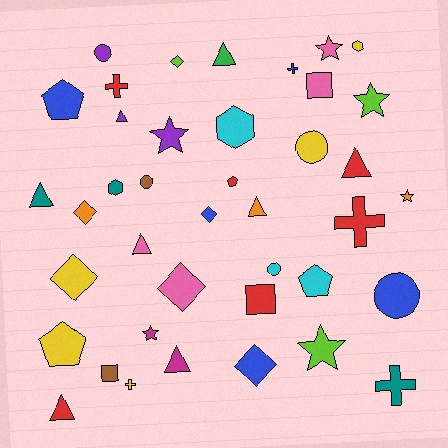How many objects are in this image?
There are 40 objects.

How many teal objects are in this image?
There are 3 teal objects.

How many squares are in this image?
There are 3 squares.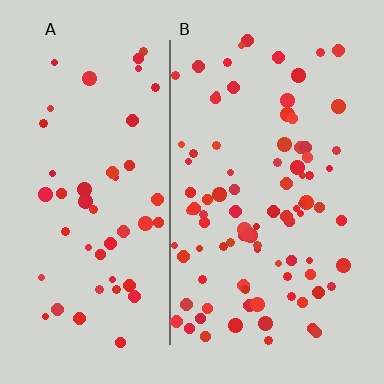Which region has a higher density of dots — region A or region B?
B (the right).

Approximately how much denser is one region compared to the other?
Approximately 1.8× — region B over region A.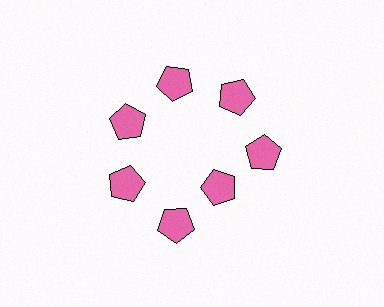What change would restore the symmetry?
The symmetry would be restored by moving it outward, back onto the ring so that all 7 pentagons sit at equal angles and equal distance from the center.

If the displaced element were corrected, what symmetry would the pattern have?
It would have 7-fold rotational symmetry — the pattern would map onto itself every 51 degrees.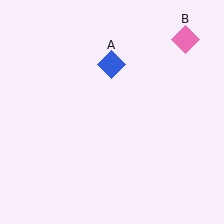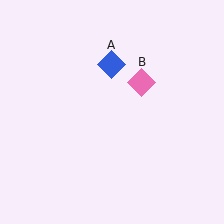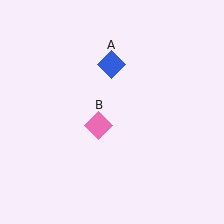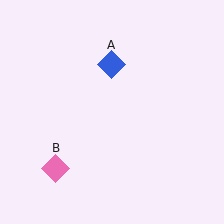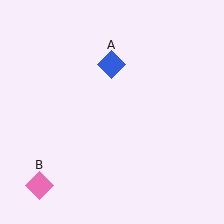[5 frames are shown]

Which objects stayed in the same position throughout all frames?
Blue diamond (object A) remained stationary.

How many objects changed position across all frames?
1 object changed position: pink diamond (object B).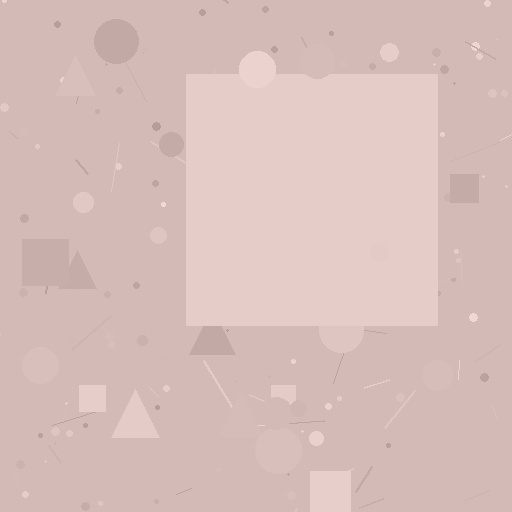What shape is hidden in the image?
A square is hidden in the image.